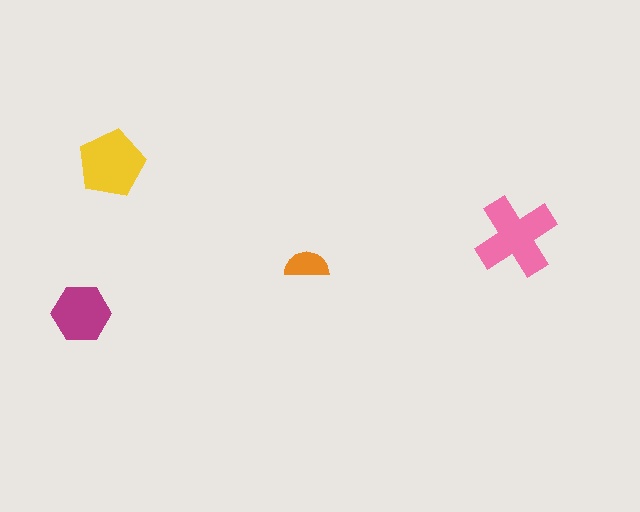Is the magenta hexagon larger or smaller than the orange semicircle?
Larger.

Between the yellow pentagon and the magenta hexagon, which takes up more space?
The yellow pentagon.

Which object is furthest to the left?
The magenta hexagon is leftmost.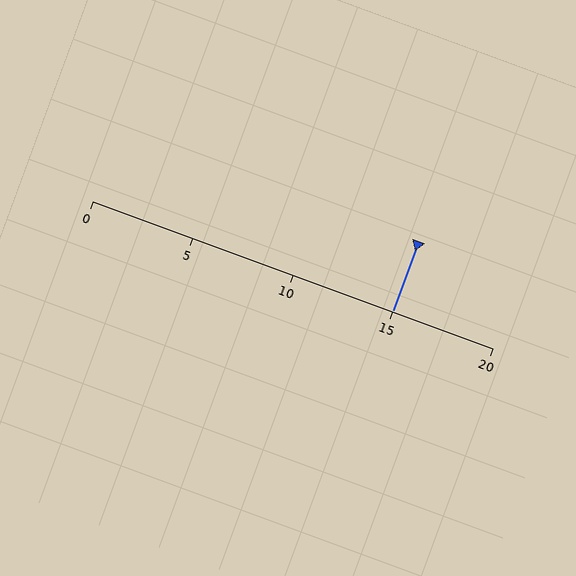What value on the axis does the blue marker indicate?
The marker indicates approximately 15.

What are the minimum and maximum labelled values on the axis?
The axis runs from 0 to 20.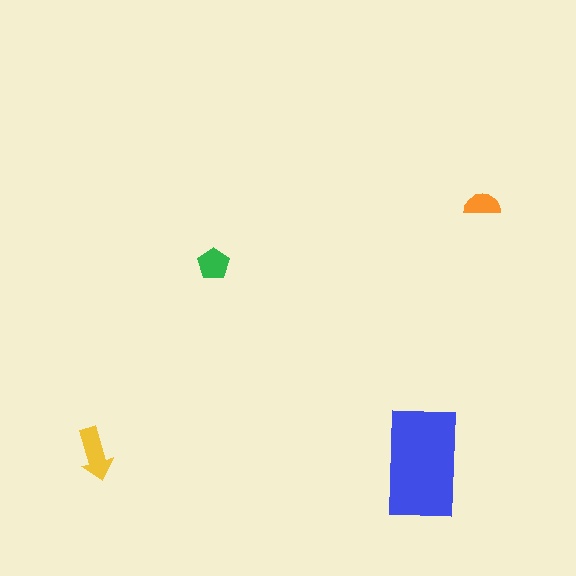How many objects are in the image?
There are 4 objects in the image.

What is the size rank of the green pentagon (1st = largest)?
3rd.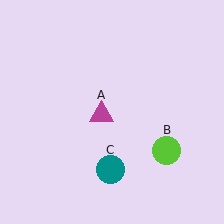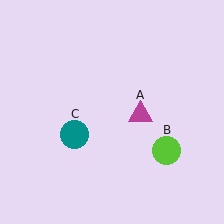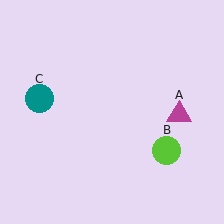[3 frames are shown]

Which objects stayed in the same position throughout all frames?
Lime circle (object B) remained stationary.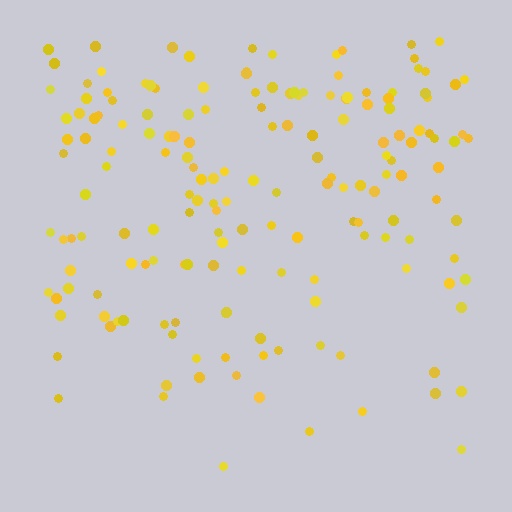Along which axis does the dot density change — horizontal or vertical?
Vertical.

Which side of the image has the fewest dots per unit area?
The bottom.